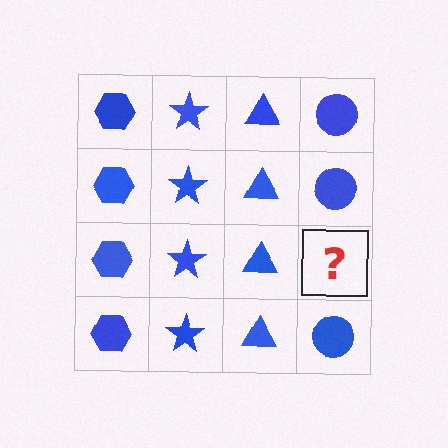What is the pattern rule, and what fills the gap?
The rule is that each column has a consistent shape. The gap should be filled with a blue circle.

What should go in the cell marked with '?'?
The missing cell should contain a blue circle.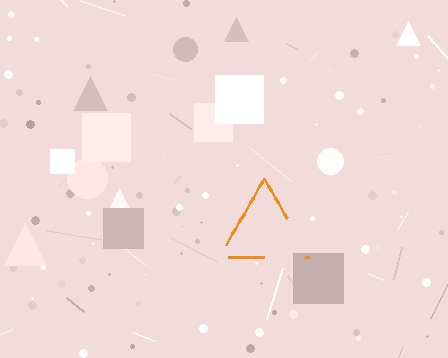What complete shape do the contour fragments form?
The contour fragments form a triangle.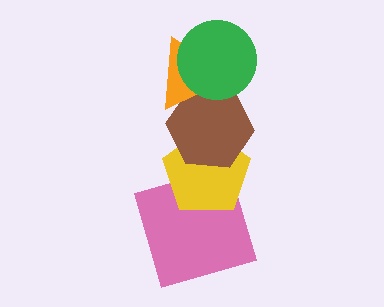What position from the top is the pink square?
The pink square is 5th from the top.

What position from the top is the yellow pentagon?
The yellow pentagon is 4th from the top.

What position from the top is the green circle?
The green circle is 1st from the top.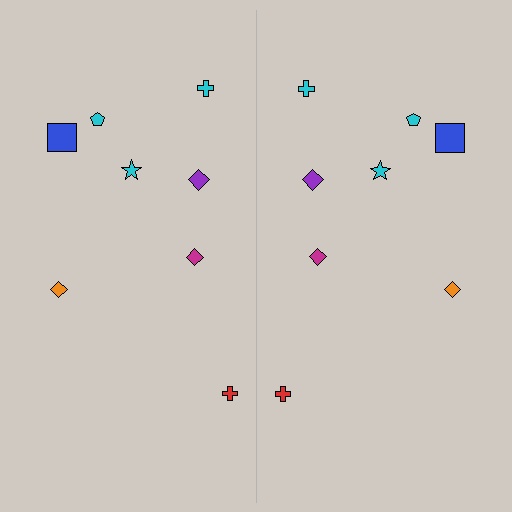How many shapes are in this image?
There are 16 shapes in this image.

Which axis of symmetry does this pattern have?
The pattern has a vertical axis of symmetry running through the center of the image.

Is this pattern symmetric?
Yes, this pattern has bilateral (reflection) symmetry.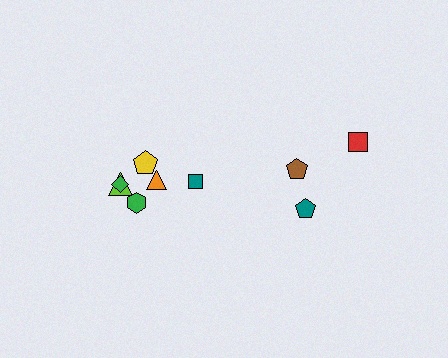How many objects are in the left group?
There are 6 objects.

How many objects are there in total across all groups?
There are 9 objects.